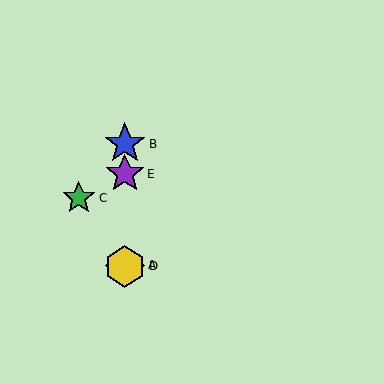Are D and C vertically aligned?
No, D is at x≈125 and C is at x≈79.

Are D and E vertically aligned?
Yes, both are at x≈125.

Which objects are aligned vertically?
Objects A, B, D, E are aligned vertically.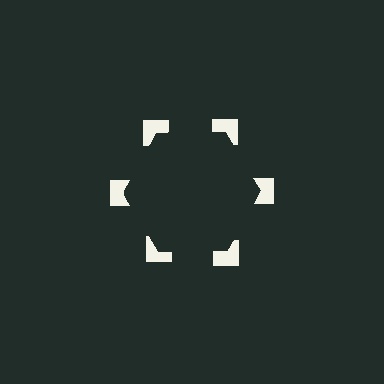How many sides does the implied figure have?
6 sides.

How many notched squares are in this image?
There are 6 — one at each vertex of the illusory hexagon.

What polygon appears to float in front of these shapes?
An illusory hexagon — its edges are inferred from the aligned wedge cuts in the notched squares, not physically drawn.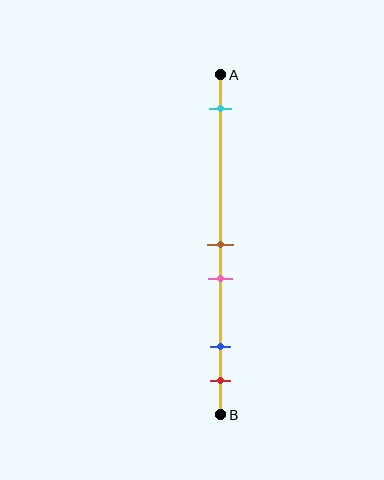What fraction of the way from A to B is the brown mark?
The brown mark is approximately 50% (0.5) of the way from A to B.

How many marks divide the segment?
There are 5 marks dividing the segment.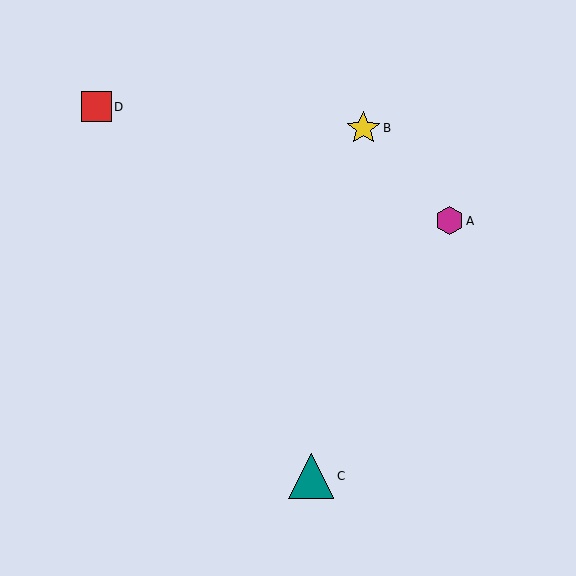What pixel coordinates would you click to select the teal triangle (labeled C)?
Click at (311, 476) to select the teal triangle C.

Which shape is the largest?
The teal triangle (labeled C) is the largest.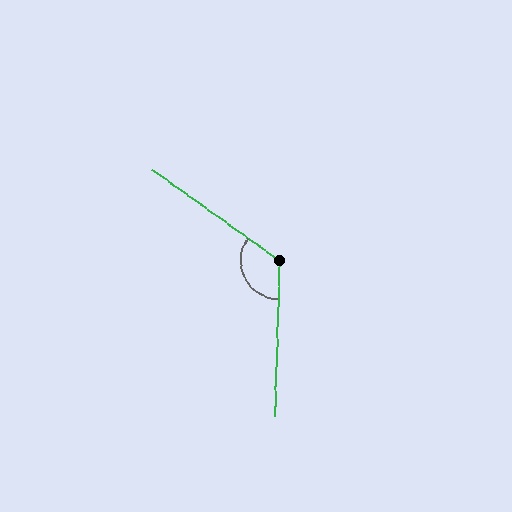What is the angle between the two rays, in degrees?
Approximately 123 degrees.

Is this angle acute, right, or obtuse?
It is obtuse.